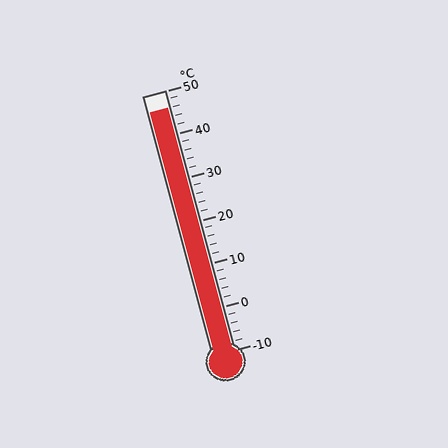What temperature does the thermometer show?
The thermometer shows approximately 46°C.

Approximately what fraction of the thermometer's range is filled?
The thermometer is filled to approximately 95% of its range.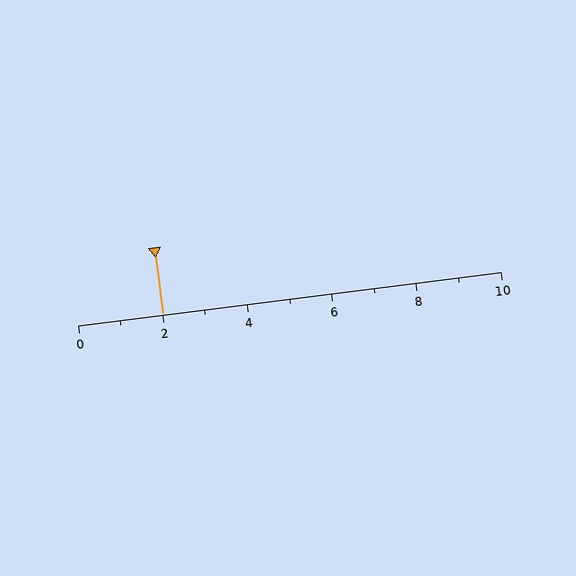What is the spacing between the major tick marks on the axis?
The major ticks are spaced 2 apart.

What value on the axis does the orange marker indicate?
The marker indicates approximately 2.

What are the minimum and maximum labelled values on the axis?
The axis runs from 0 to 10.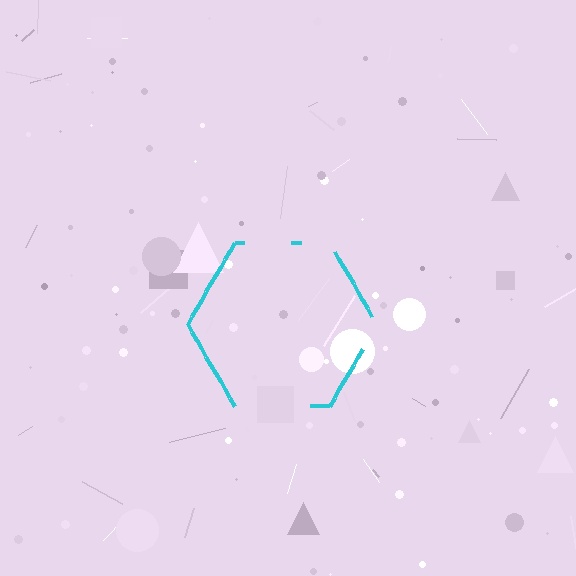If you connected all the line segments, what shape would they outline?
They would outline a hexagon.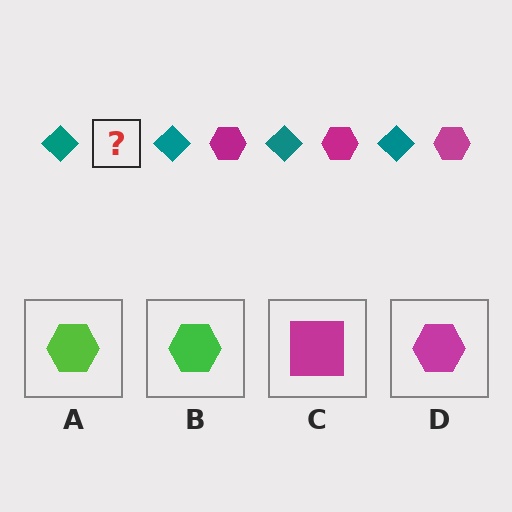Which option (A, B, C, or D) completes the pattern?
D.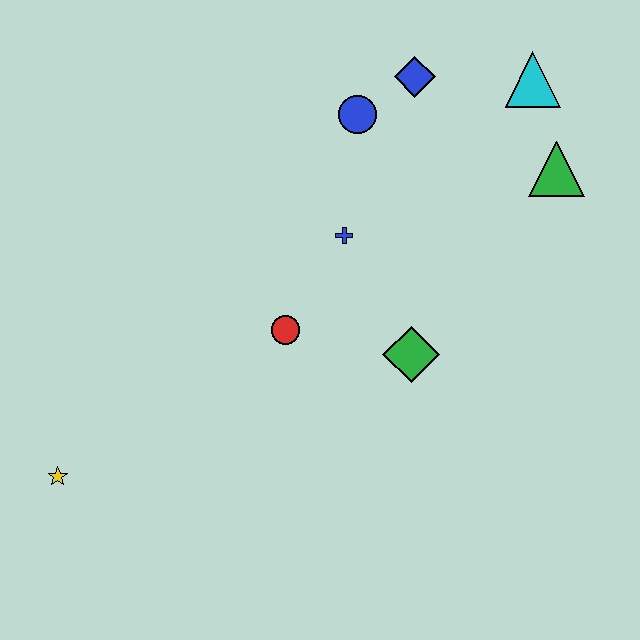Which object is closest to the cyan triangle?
The green triangle is closest to the cyan triangle.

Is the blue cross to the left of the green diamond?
Yes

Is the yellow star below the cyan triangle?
Yes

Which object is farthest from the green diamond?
The yellow star is farthest from the green diamond.